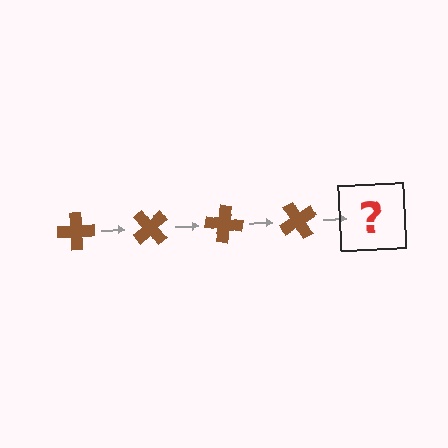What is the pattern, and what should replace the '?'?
The pattern is that the cross rotates 50 degrees each step. The '?' should be a brown cross rotated 200 degrees.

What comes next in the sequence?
The next element should be a brown cross rotated 200 degrees.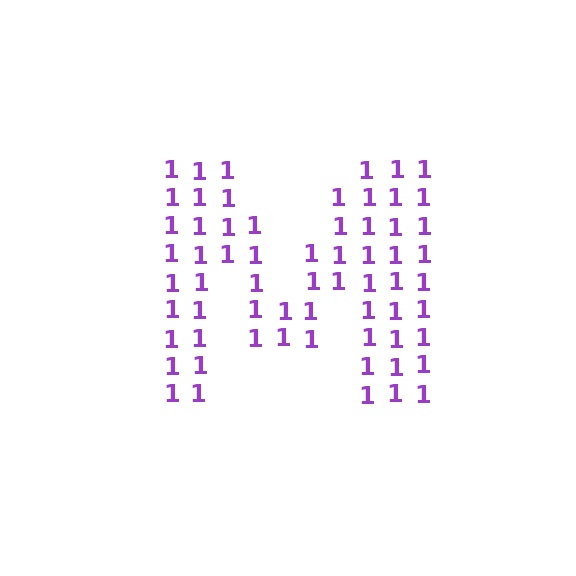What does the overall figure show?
The overall figure shows the letter M.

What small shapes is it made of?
It is made of small digit 1's.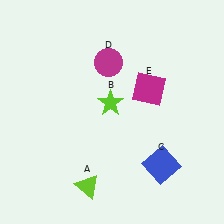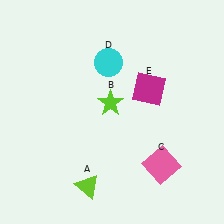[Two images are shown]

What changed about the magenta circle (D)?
In Image 1, D is magenta. In Image 2, it changed to cyan.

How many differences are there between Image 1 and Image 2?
There are 2 differences between the two images.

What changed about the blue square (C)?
In Image 1, C is blue. In Image 2, it changed to pink.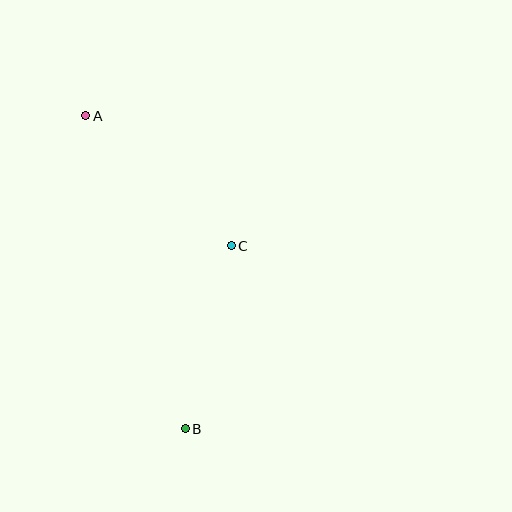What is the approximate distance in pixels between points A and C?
The distance between A and C is approximately 195 pixels.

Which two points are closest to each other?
Points B and C are closest to each other.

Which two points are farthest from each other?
Points A and B are farthest from each other.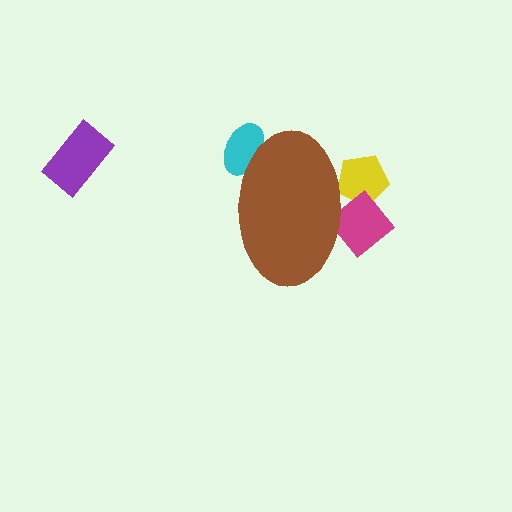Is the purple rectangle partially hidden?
No, the purple rectangle is fully visible.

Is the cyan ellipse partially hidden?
Yes, the cyan ellipse is partially hidden behind the brown ellipse.